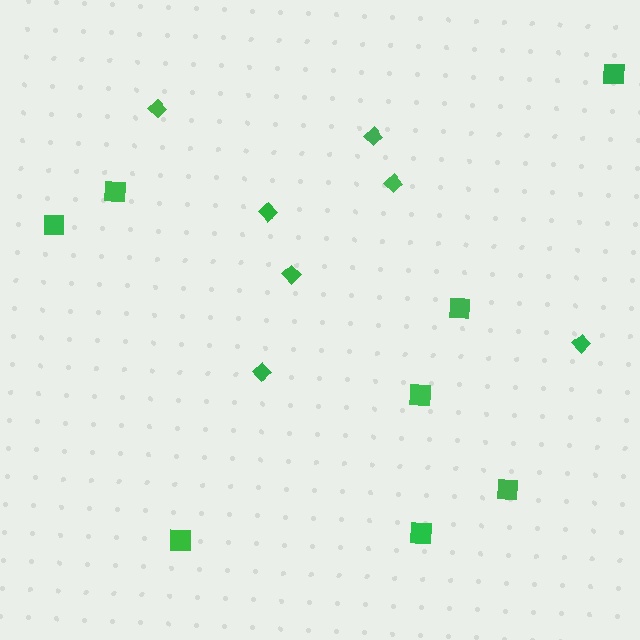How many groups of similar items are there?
There are 2 groups: one group of diamonds (7) and one group of squares (8).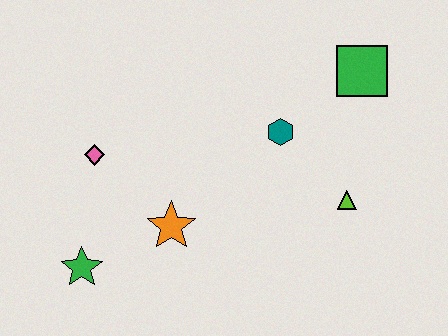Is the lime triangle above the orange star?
Yes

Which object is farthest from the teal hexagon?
The green star is farthest from the teal hexagon.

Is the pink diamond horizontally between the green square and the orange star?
No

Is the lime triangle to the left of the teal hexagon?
No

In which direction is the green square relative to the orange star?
The green square is to the right of the orange star.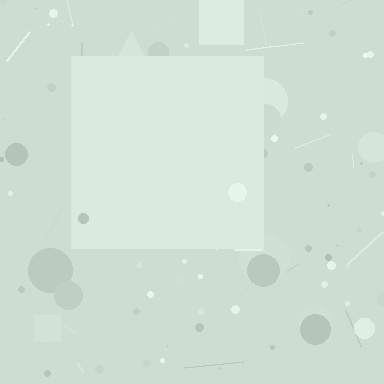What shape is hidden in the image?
A square is hidden in the image.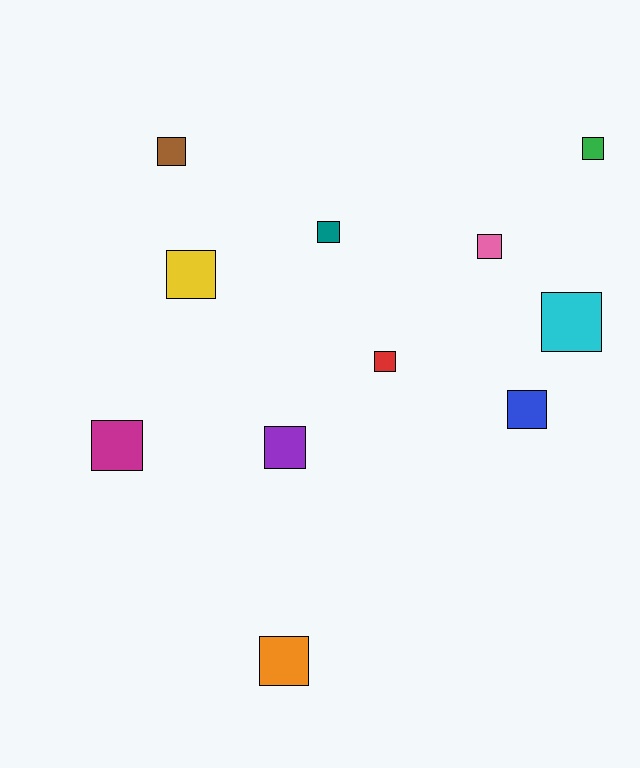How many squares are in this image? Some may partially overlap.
There are 11 squares.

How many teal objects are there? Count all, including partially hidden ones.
There is 1 teal object.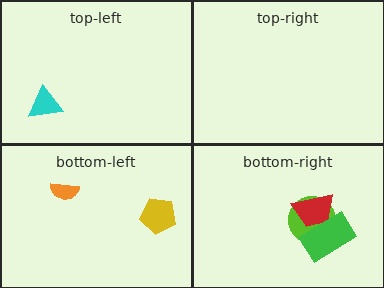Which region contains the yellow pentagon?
The bottom-left region.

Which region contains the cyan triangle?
The top-left region.